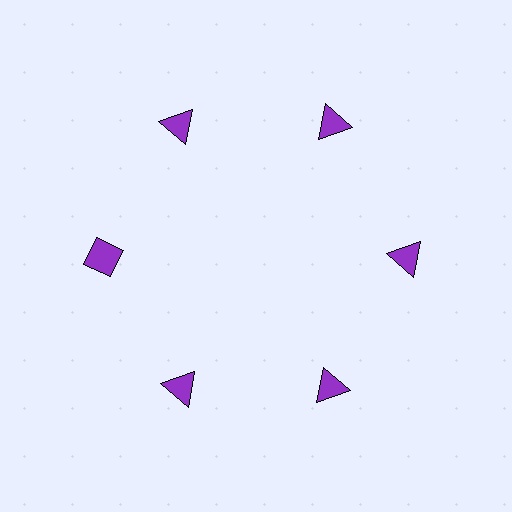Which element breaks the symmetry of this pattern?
The purple diamond at roughly the 9 o'clock position breaks the symmetry. All other shapes are purple triangles.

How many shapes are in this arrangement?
There are 6 shapes arranged in a ring pattern.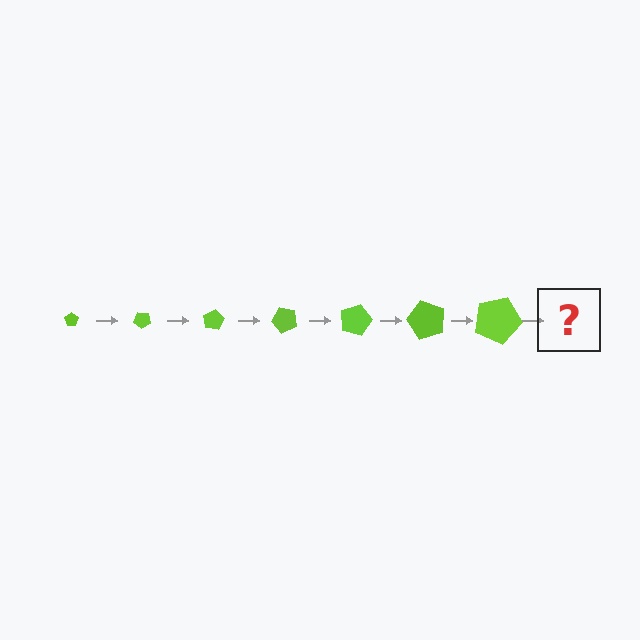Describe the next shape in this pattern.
It should be a pentagon, larger than the previous one and rotated 280 degrees from the start.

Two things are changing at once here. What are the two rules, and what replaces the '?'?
The two rules are that the pentagon grows larger each step and it rotates 40 degrees each step. The '?' should be a pentagon, larger than the previous one and rotated 280 degrees from the start.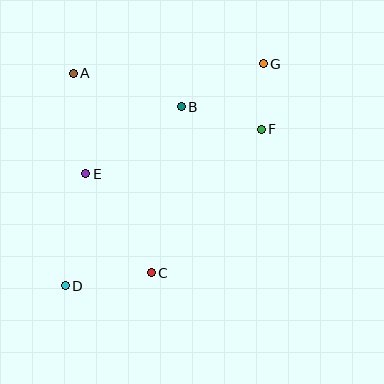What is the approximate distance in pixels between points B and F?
The distance between B and F is approximately 83 pixels.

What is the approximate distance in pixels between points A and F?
The distance between A and F is approximately 196 pixels.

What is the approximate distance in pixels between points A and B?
The distance between A and B is approximately 113 pixels.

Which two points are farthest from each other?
Points D and G are farthest from each other.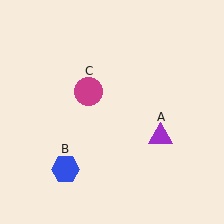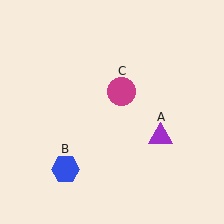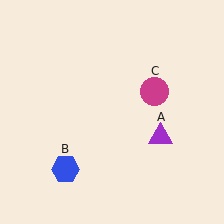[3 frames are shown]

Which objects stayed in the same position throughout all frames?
Purple triangle (object A) and blue hexagon (object B) remained stationary.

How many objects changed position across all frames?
1 object changed position: magenta circle (object C).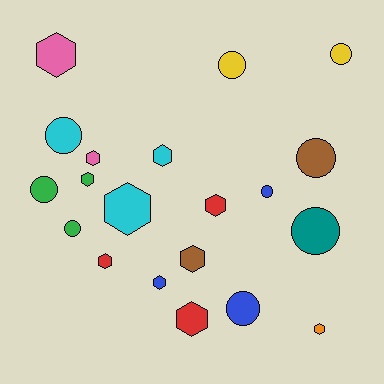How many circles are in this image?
There are 9 circles.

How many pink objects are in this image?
There are 2 pink objects.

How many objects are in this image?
There are 20 objects.